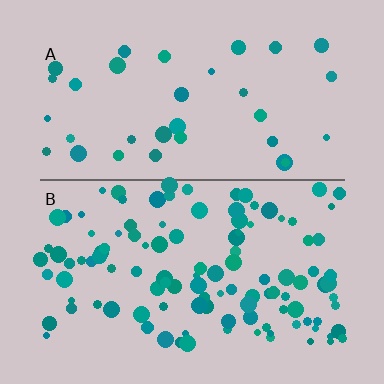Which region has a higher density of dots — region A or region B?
B (the bottom).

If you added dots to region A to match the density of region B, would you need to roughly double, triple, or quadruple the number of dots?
Approximately triple.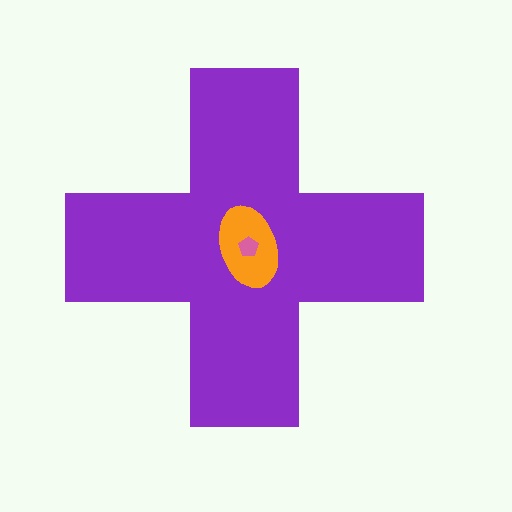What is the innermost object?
The pink pentagon.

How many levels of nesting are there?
3.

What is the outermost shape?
The purple cross.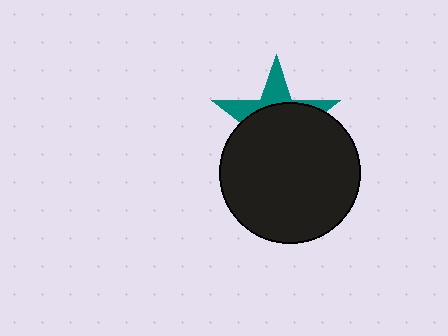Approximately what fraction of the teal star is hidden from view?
Roughly 67% of the teal star is hidden behind the black circle.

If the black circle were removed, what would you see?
You would see the complete teal star.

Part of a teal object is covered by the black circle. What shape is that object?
It is a star.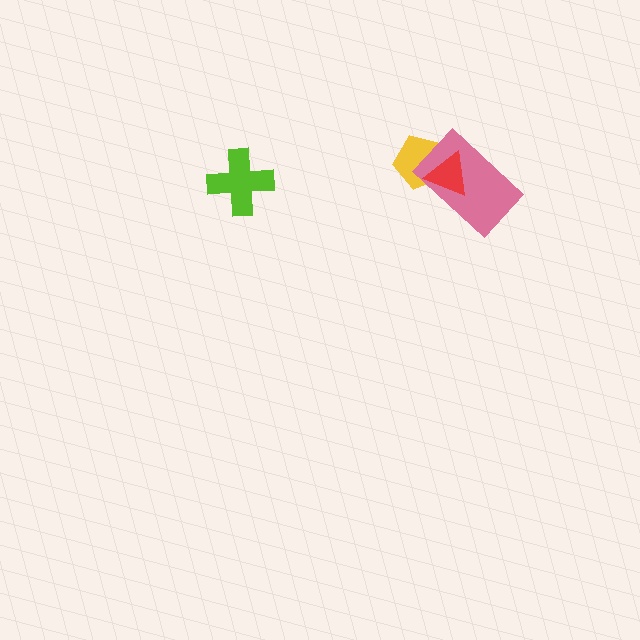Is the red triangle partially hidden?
No, no other shape covers it.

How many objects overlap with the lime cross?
0 objects overlap with the lime cross.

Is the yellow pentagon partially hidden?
Yes, it is partially covered by another shape.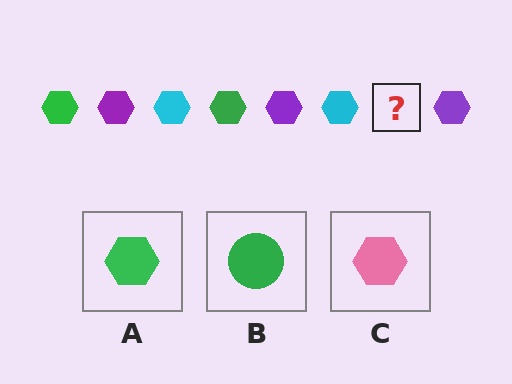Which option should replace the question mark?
Option A.